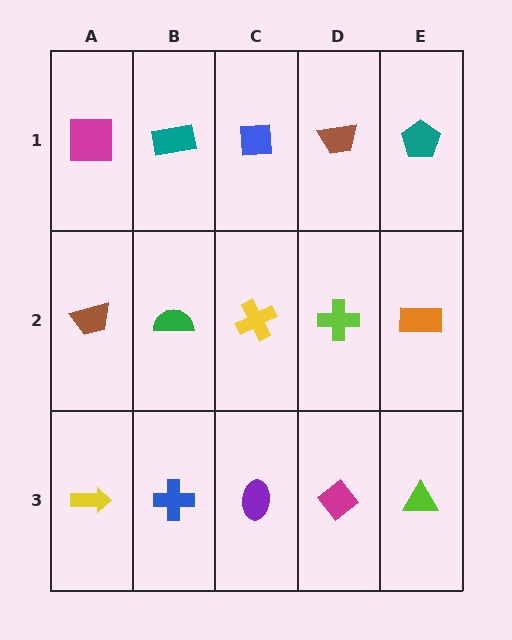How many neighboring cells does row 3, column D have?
3.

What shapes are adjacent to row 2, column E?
A teal pentagon (row 1, column E), a lime triangle (row 3, column E), a lime cross (row 2, column D).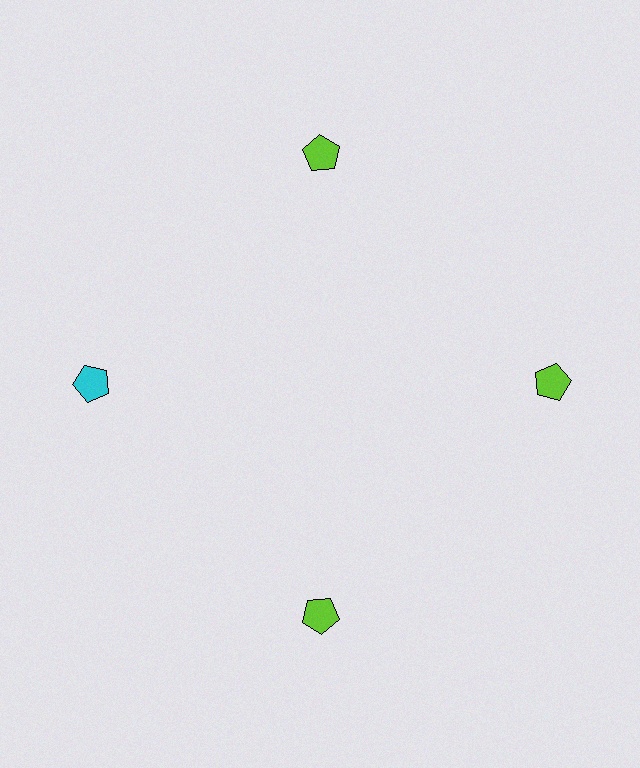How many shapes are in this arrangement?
There are 4 shapes arranged in a ring pattern.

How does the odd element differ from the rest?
It has a different color: cyan instead of lime.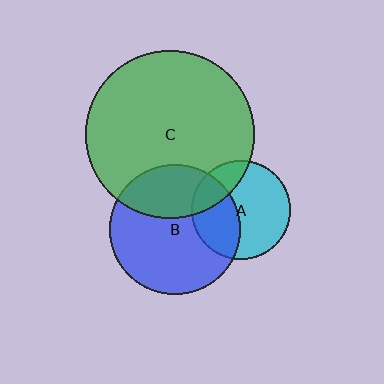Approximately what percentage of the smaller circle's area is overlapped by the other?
Approximately 30%.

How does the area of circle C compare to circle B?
Approximately 1.7 times.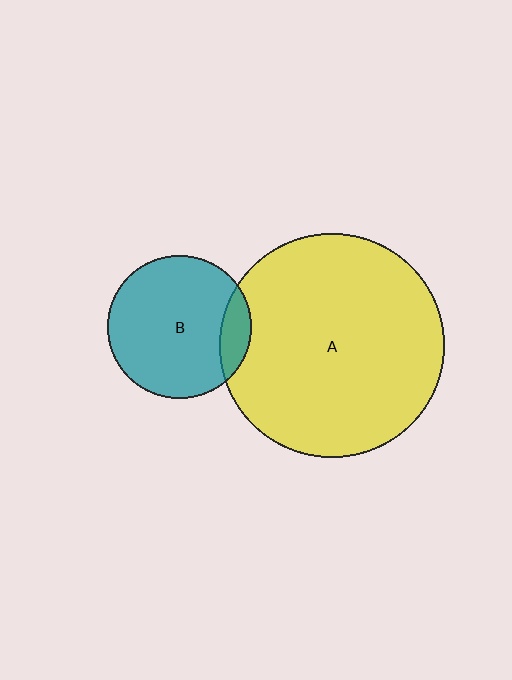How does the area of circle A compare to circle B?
Approximately 2.4 times.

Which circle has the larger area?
Circle A (yellow).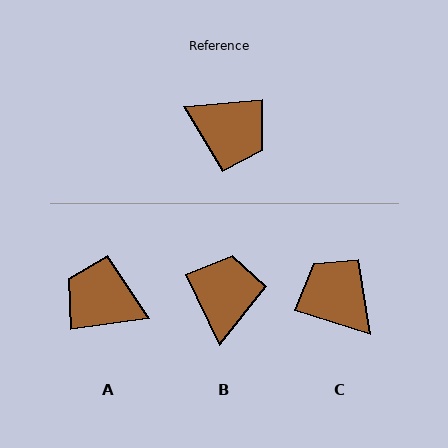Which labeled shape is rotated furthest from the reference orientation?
A, about 177 degrees away.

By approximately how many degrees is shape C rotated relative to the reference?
Approximately 158 degrees counter-clockwise.